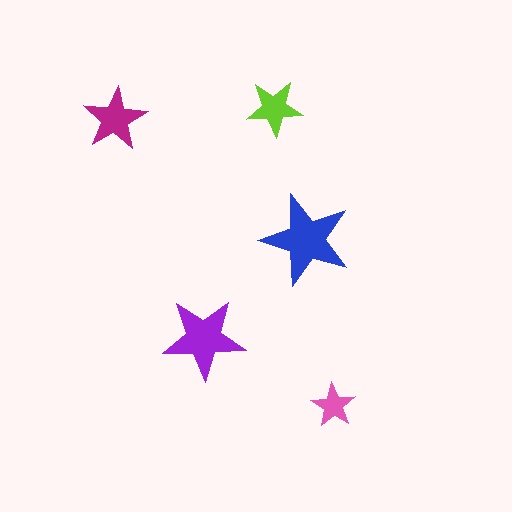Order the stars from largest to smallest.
the blue one, the purple one, the magenta one, the lime one, the pink one.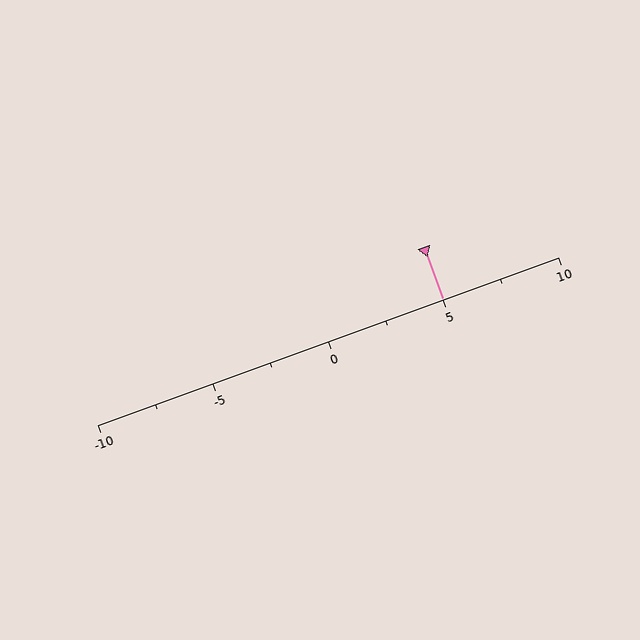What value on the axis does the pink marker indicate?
The marker indicates approximately 5.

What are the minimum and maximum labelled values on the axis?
The axis runs from -10 to 10.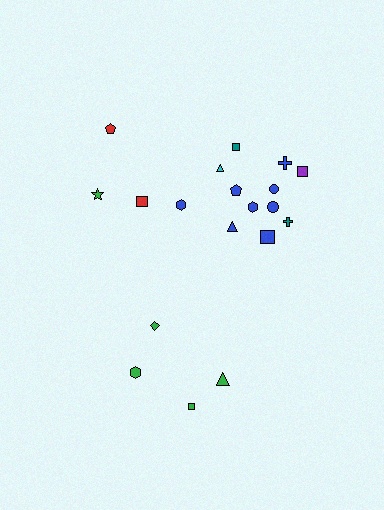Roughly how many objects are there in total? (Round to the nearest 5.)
Roughly 20 objects in total.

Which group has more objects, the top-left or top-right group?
The top-right group.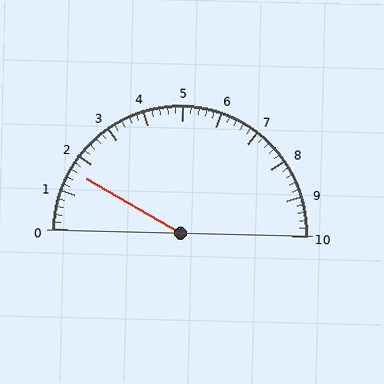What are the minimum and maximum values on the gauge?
The gauge ranges from 0 to 10.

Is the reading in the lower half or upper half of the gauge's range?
The reading is in the lower half of the range (0 to 10).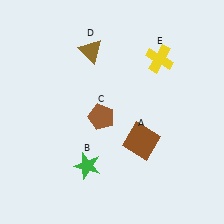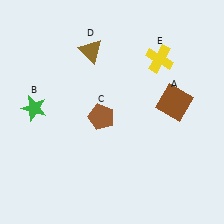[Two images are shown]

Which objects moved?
The objects that moved are: the brown square (A), the green star (B).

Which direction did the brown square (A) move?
The brown square (A) moved up.